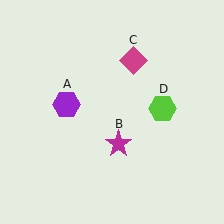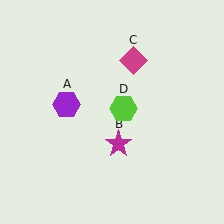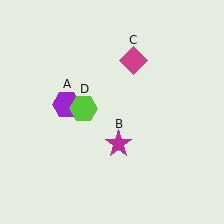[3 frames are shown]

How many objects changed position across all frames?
1 object changed position: lime hexagon (object D).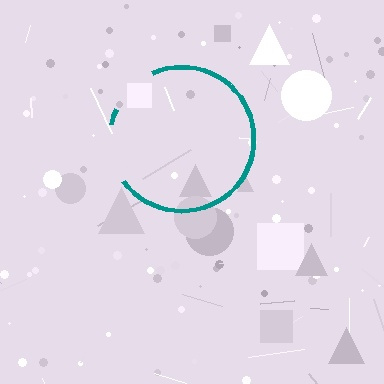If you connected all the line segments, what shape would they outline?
They would outline a circle.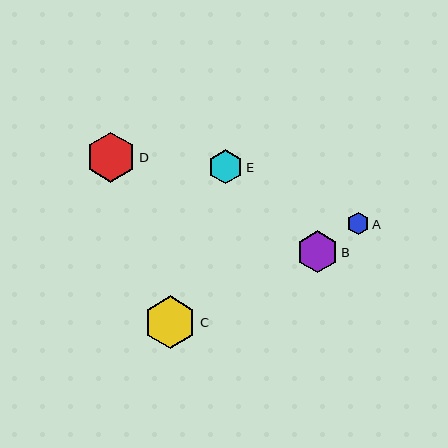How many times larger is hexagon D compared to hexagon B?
Hexagon D is approximately 1.2 times the size of hexagon B.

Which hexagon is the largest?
Hexagon C is the largest with a size of approximately 53 pixels.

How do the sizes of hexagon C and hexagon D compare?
Hexagon C and hexagon D are approximately the same size.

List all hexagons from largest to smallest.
From largest to smallest: C, D, B, E, A.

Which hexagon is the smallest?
Hexagon A is the smallest with a size of approximately 22 pixels.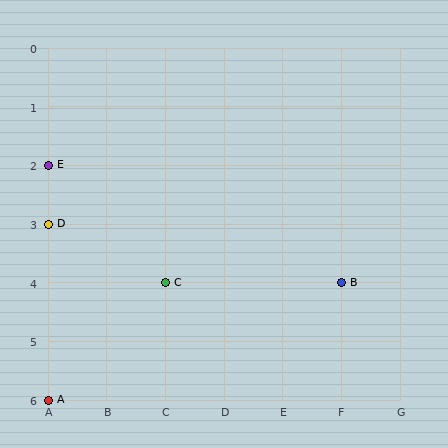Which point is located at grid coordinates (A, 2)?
Point E is at (A, 2).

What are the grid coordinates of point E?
Point E is at grid coordinates (A, 2).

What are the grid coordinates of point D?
Point D is at grid coordinates (A, 3).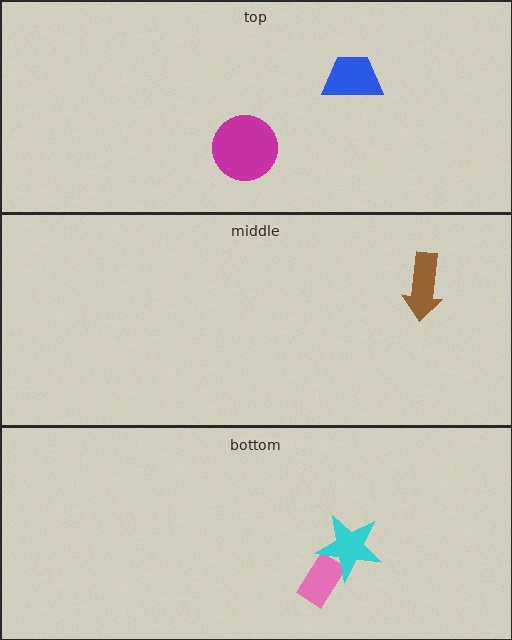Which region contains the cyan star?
The bottom region.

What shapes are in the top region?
The magenta circle, the blue trapezoid.